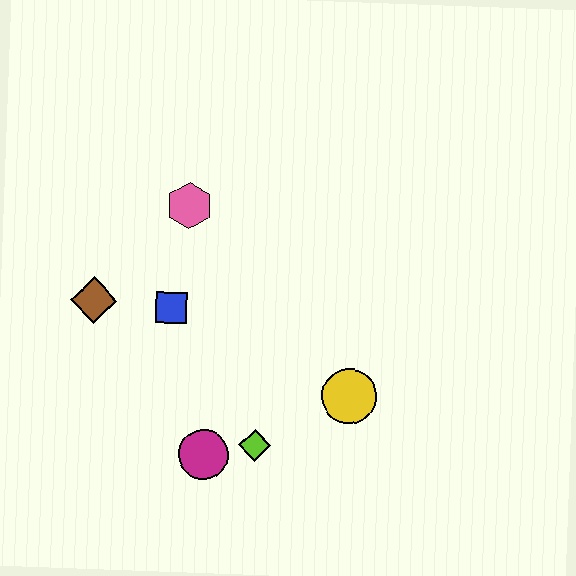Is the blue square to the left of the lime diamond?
Yes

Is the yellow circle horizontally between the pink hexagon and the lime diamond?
No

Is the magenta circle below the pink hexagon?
Yes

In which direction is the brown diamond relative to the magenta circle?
The brown diamond is above the magenta circle.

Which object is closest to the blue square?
The brown diamond is closest to the blue square.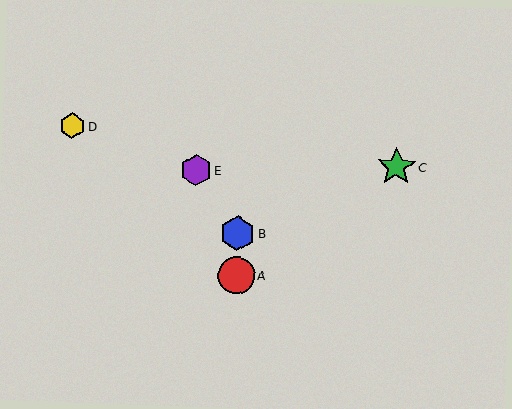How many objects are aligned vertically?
2 objects (A, B) are aligned vertically.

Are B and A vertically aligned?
Yes, both are at x≈238.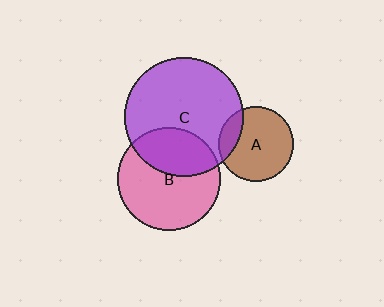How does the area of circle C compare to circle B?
Approximately 1.3 times.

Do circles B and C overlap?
Yes.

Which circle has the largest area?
Circle C (purple).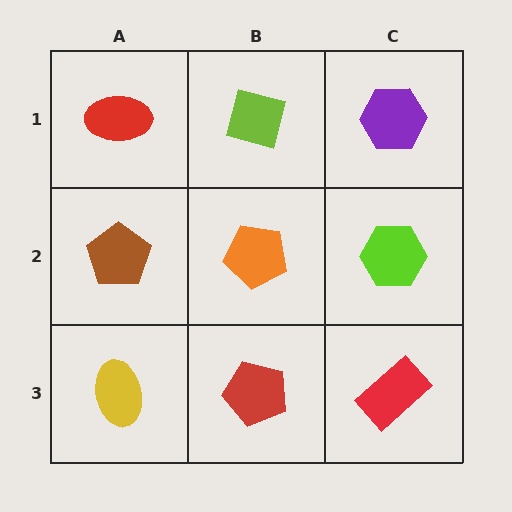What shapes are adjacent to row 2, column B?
A lime square (row 1, column B), a red pentagon (row 3, column B), a brown pentagon (row 2, column A), a lime hexagon (row 2, column C).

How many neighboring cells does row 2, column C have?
3.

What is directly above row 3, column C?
A lime hexagon.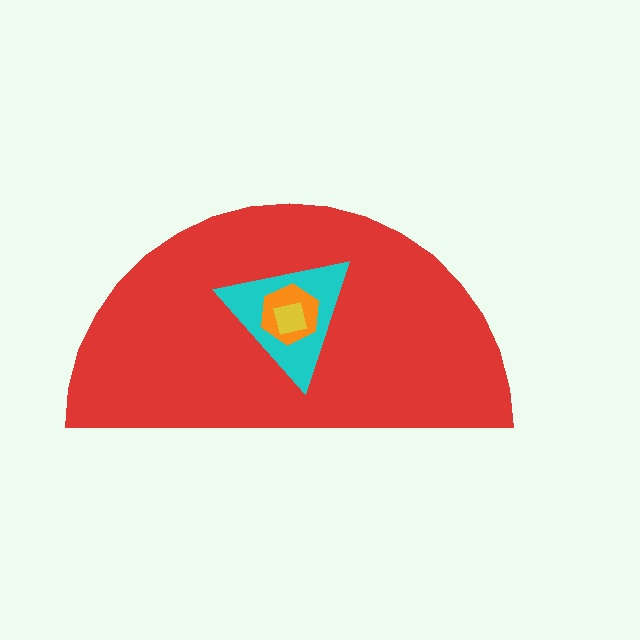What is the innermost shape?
The yellow square.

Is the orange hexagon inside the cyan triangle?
Yes.